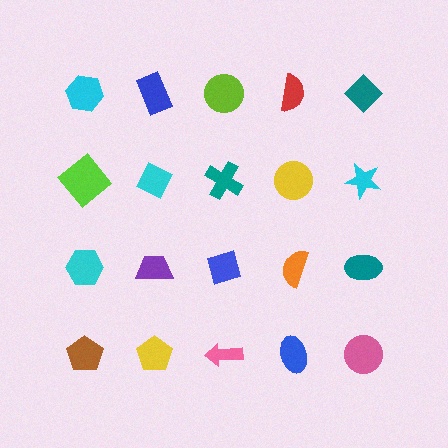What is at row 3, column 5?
A teal ellipse.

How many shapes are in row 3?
5 shapes.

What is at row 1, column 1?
A cyan hexagon.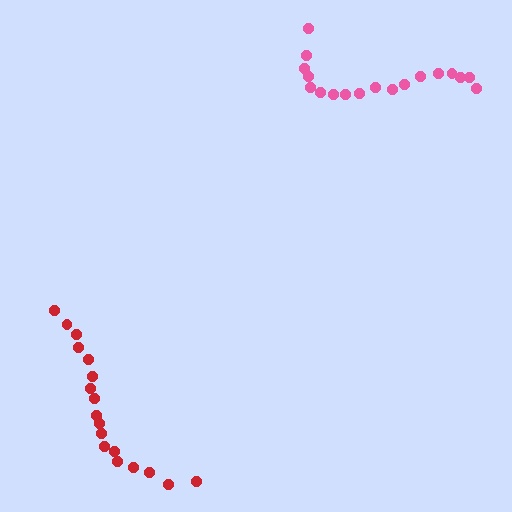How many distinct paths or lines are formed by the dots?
There are 2 distinct paths.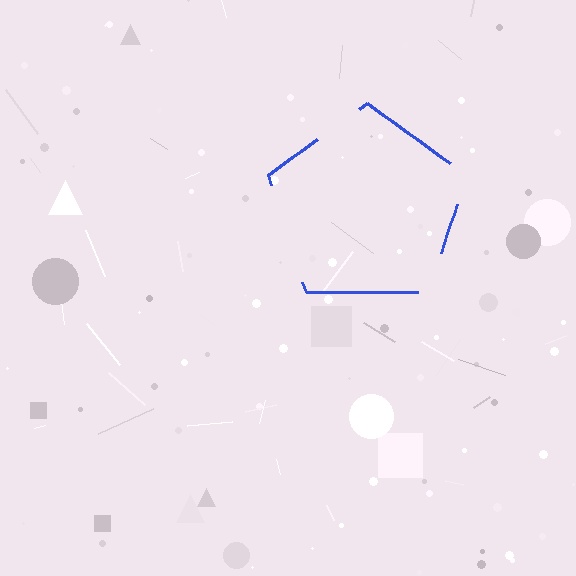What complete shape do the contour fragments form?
The contour fragments form a pentagon.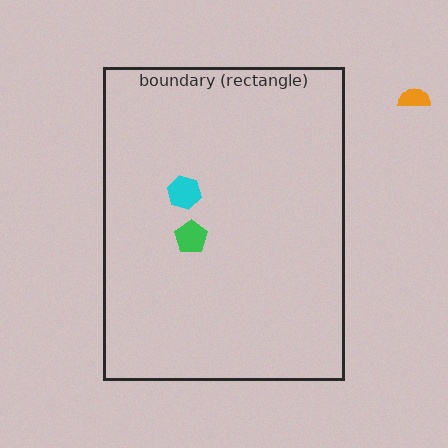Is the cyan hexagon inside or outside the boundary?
Inside.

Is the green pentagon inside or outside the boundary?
Inside.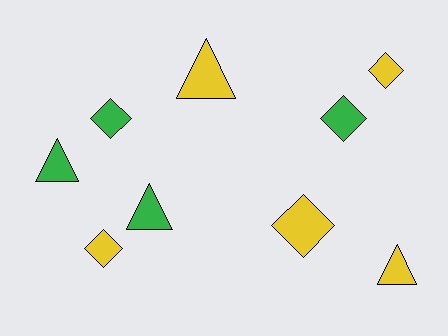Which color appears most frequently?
Yellow, with 5 objects.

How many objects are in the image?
There are 9 objects.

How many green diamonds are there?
There are 2 green diamonds.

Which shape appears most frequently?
Diamond, with 5 objects.